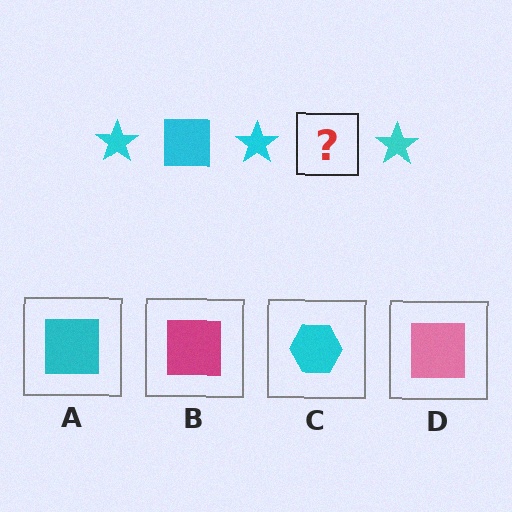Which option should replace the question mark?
Option A.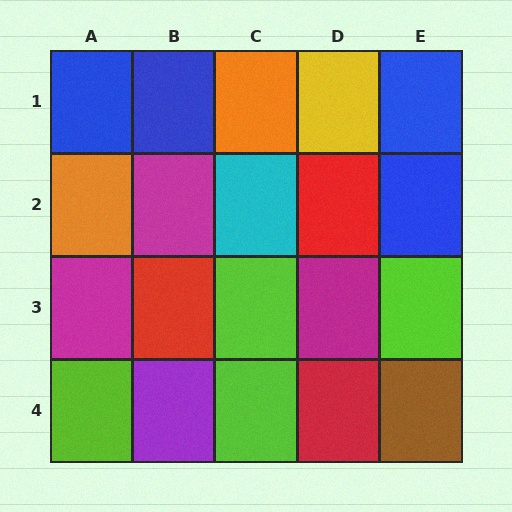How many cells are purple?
1 cell is purple.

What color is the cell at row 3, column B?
Red.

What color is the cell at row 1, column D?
Yellow.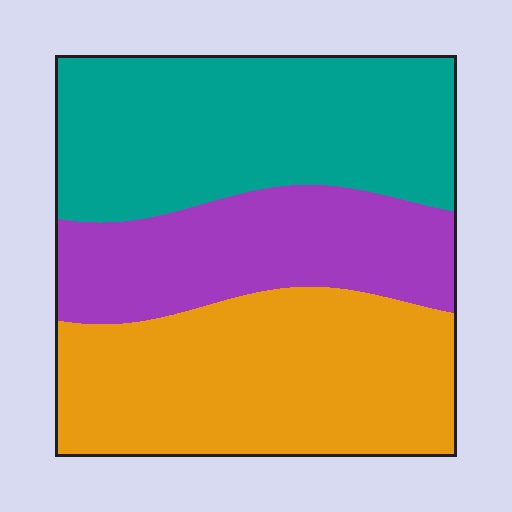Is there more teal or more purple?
Teal.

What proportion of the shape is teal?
Teal takes up about three eighths (3/8) of the shape.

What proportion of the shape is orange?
Orange takes up between a quarter and a half of the shape.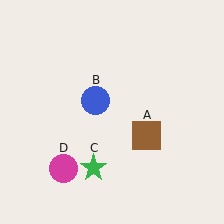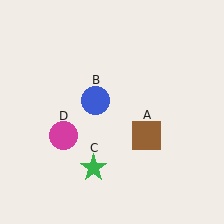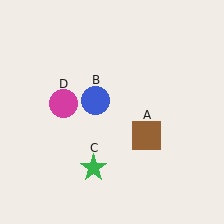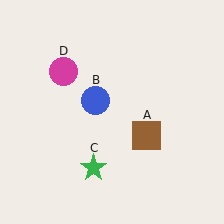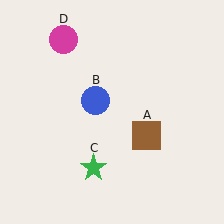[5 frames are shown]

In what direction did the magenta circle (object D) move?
The magenta circle (object D) moved up.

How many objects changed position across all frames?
1 object changed position: magenta circle (object D).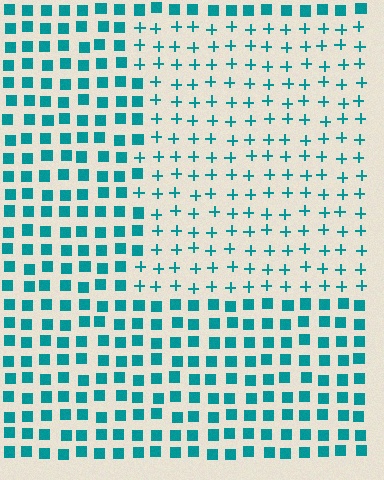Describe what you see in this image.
The image is filled with small teal elements arranged in a uniform grid. A rectangle-shaped region contains plus signs, while the surrounding area contains squares. The boundary is defined purely by the change in element shape.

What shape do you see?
I see a rectangle.